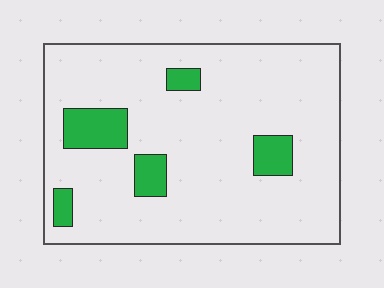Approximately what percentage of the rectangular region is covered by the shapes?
Approximately 10%.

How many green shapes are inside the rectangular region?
5.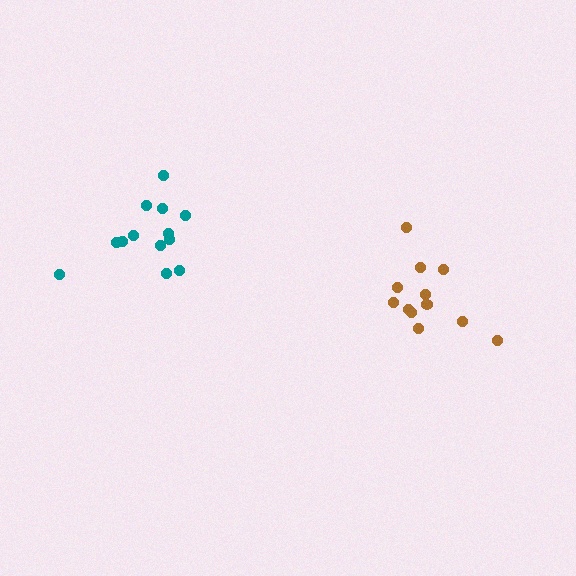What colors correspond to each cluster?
The clusters are colored: teal, brown.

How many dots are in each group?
Group 1: 13 dots, Group 2: 12 dots (25 total).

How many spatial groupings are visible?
There are 2 spatial groupings.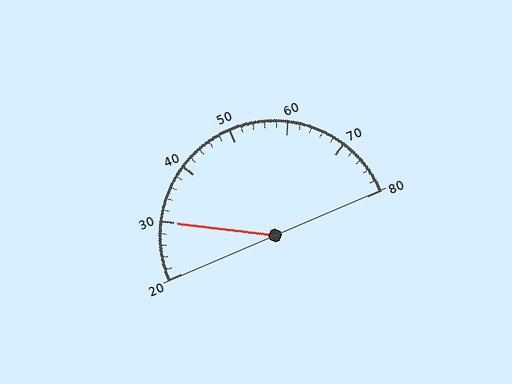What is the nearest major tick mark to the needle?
The nearest major tick mark is 30.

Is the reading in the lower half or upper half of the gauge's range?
The reading is in the lower half of the range (20 to 80).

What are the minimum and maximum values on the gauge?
The gauge ranges from 20 to 80.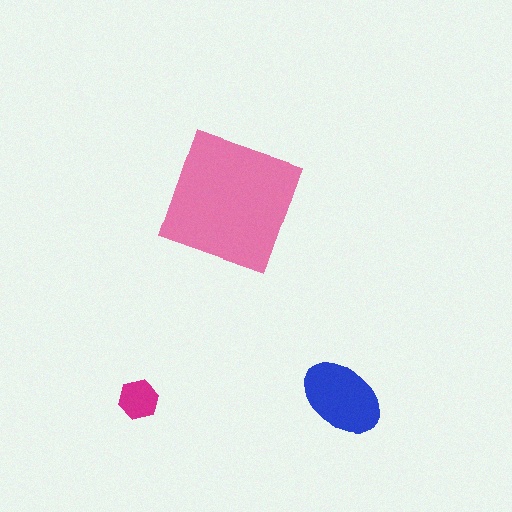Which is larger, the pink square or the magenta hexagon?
The pink square.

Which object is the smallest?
The magenta hexagon.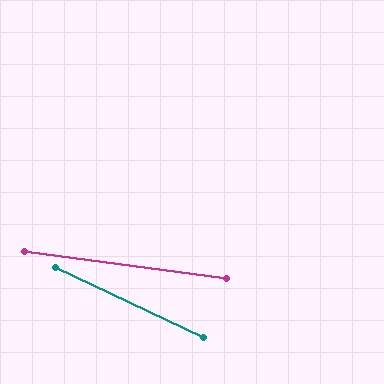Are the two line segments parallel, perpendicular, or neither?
Neither parallel nor perpendicular — they differ by about 18°.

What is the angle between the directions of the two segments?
Approximately 18 degrees.